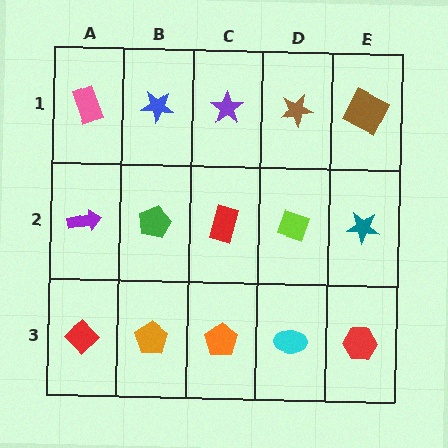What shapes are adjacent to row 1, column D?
A lime diamond (row 2, column D), a purple star (row 1, column C), a brown square (row 1, column E).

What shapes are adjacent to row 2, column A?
A pink rectangle (row 1, column A), a red diamond (row 3, column A), a green pentagon (row 2, column B).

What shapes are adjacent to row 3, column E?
A teal star (row 2, column E), a cyan ellipse (row 3, column D).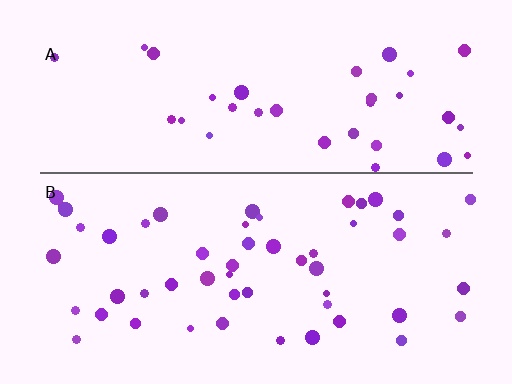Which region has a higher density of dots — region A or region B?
B (the bottom).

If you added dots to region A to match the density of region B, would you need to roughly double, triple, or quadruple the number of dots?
Approximately double.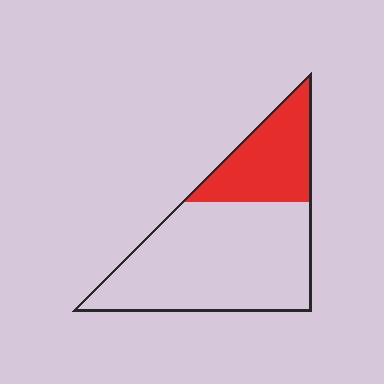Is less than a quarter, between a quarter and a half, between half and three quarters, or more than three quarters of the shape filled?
Between a quarter and a half.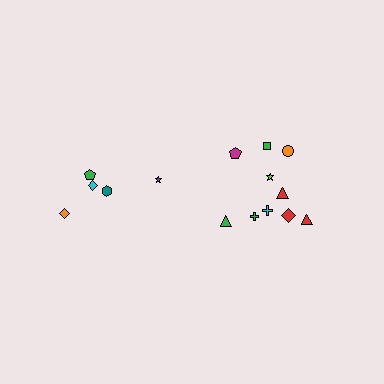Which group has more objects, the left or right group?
The right group.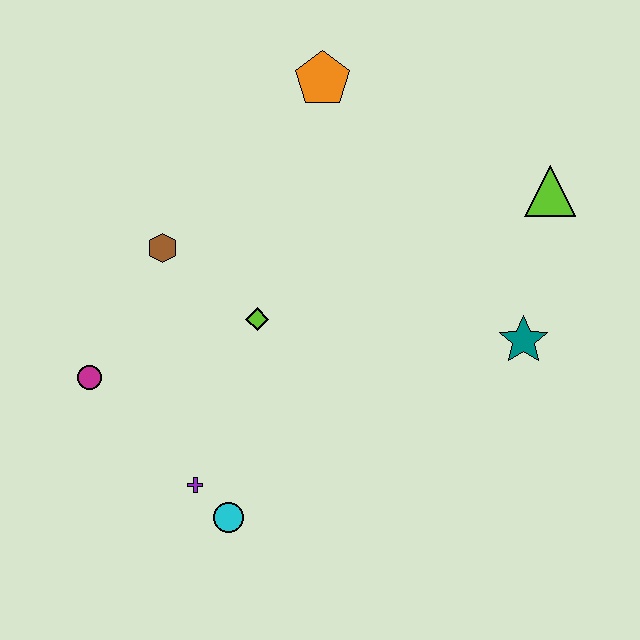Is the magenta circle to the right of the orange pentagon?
No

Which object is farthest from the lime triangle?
The magenta circle is farthest from the lime triangle.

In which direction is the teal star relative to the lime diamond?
The teal star is to the right of the lime diamond.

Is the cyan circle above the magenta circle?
No